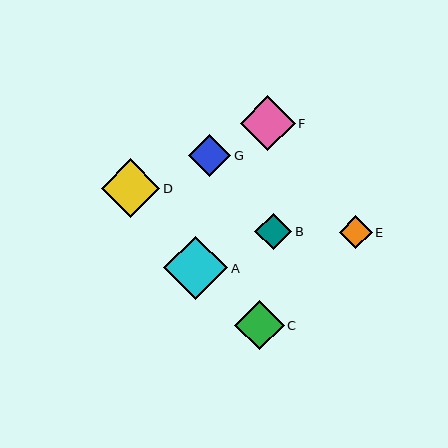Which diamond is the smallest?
Diamond E is the smallest with a size of approximately 33 pixels.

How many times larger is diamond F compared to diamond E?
Diamond F is approximately 1.7 times the size of diamond E.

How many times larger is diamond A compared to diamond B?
Diamond A is approximately 1.7 times the size of diamond B.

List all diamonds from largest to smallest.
From largest to smallest: A, D, F, C, G, B, E.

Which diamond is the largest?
Diamond A is the largest with a size of approximately 64 pixels.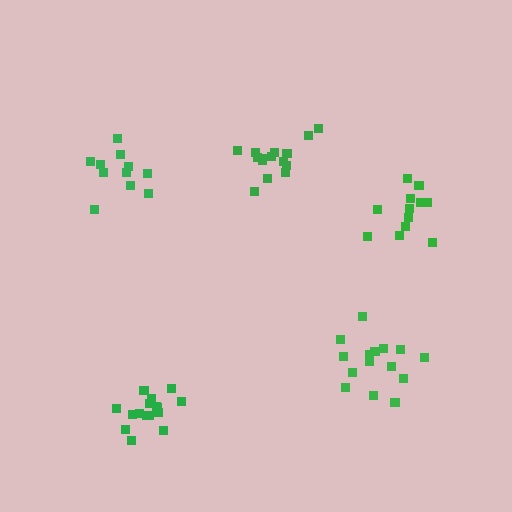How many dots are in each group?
Group 1: 16 dots, Group 2: 15 dots, Group 3: 15 dots, Group 4: 12 dots, Group 5: 11 dots (69 total).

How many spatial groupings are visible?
There are 5 spatial groupings.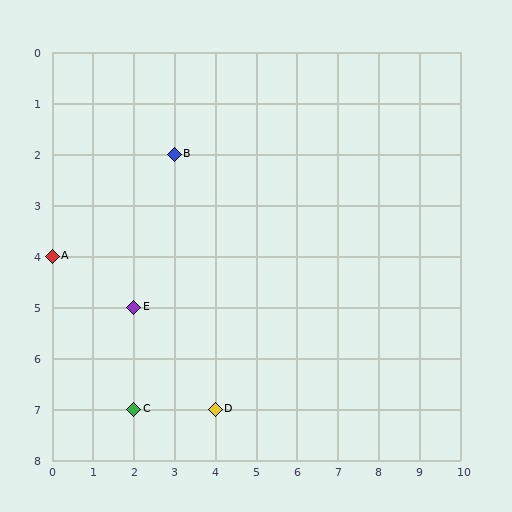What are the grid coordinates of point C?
Point C is at grid coordinates (2, 7).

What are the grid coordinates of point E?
Point E is at grid coordinates (2, 5).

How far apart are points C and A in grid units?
Points C and A are 2 columns and 3 rows apart (about 3.6 grid units diagonally).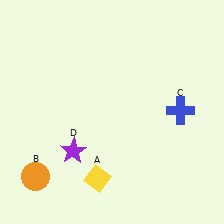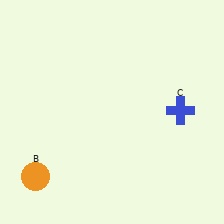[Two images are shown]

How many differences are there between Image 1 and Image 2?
There are 2 differences between the two images.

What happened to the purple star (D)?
The purple star (D) was removed in Image 2. It was in the bottom-left area of Image 1.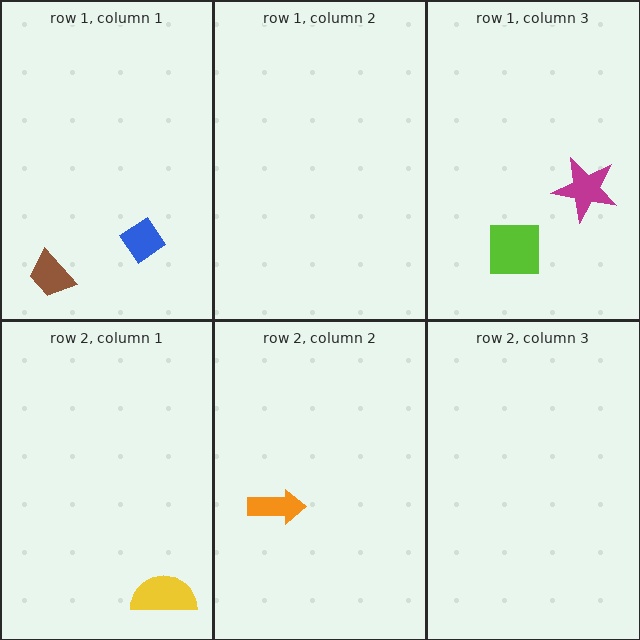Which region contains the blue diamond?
The row 1, column 1 region.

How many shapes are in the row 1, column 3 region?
2.